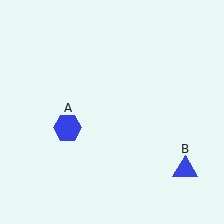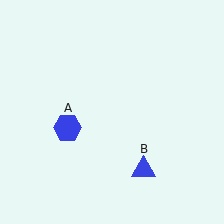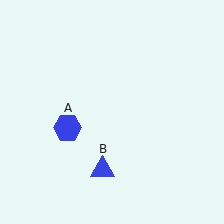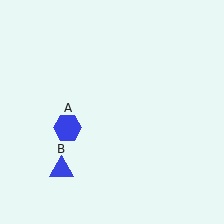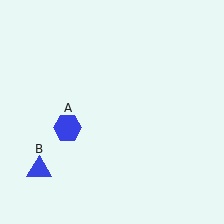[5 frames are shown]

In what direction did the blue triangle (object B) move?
The blue triangle (object B) moved left.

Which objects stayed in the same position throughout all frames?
Blue hexagon (object A) remained stationary.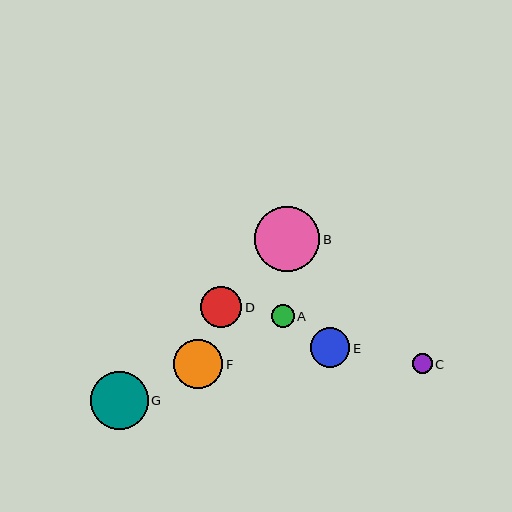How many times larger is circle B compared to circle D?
Circle B is approximately 1.6 times the size of circle D.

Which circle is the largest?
Circle B is the largest with a size of approximately 65 pixels.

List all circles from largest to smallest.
From largest to smallest: B, G, F, D, E, A, C.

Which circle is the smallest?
Circle C is the smallest with a size of approximately 20 pixels.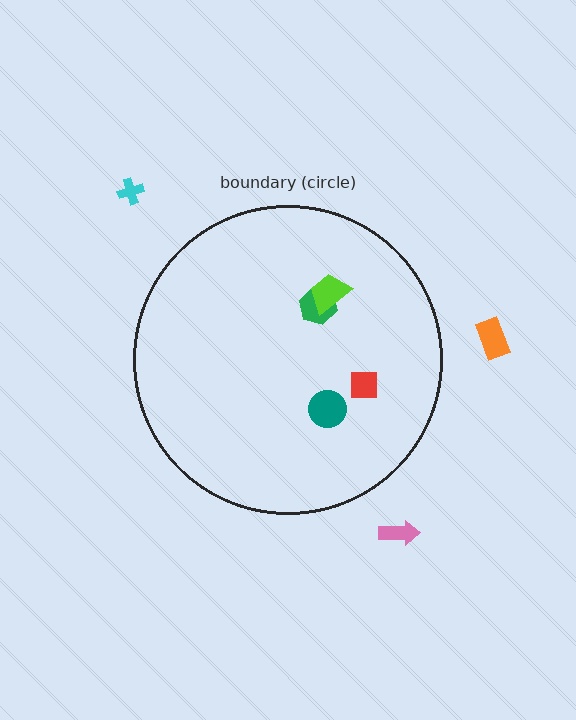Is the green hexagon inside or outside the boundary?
Inside.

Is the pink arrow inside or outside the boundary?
Outside.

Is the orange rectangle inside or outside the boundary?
Outside.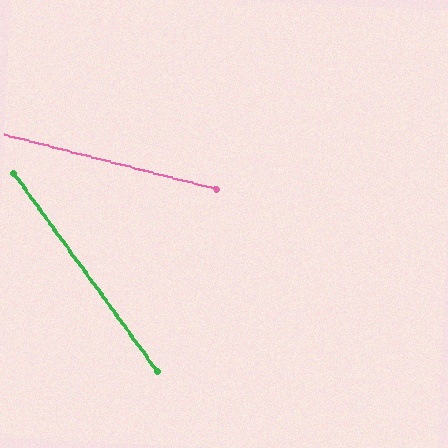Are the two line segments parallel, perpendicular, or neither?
Neither parallel nor perpendicular — they differ by about 40°.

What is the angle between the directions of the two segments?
Approximately 40 degrees.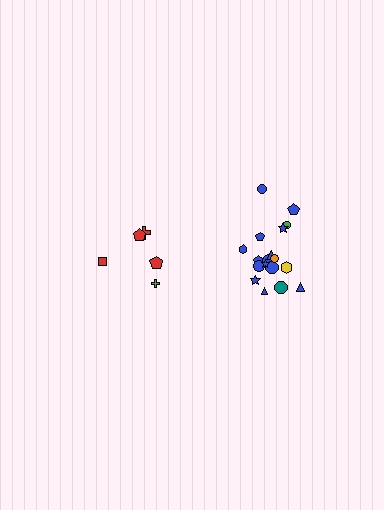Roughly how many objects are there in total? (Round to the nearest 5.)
Roughly 25 objects in total.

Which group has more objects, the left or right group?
The right group.